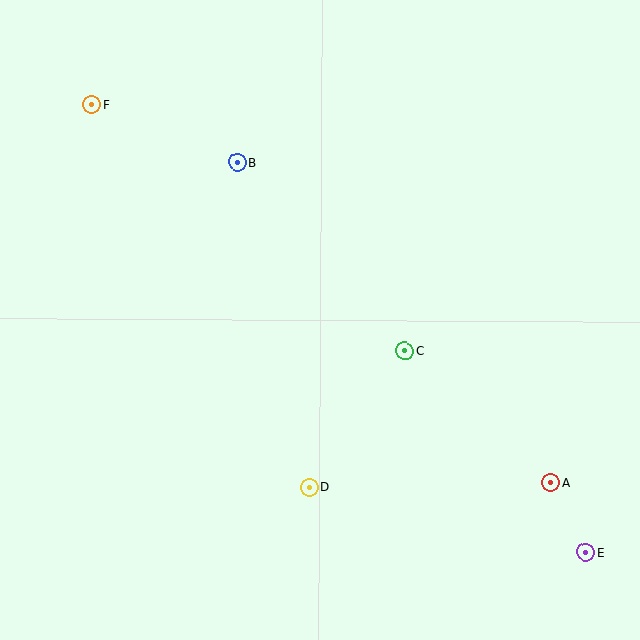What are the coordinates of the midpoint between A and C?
The midpoint between A and C is at (478, 417).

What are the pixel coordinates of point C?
Point C is at (405, 351).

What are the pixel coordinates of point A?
Point A is at (551, 483).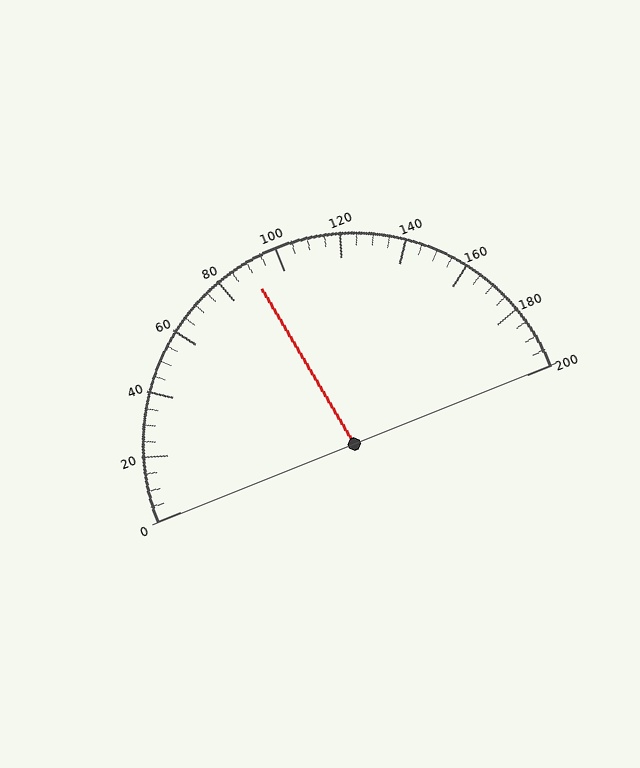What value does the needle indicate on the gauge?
The needle indicates approximately 90.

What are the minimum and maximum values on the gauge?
The gauge ranges from 0 to 200.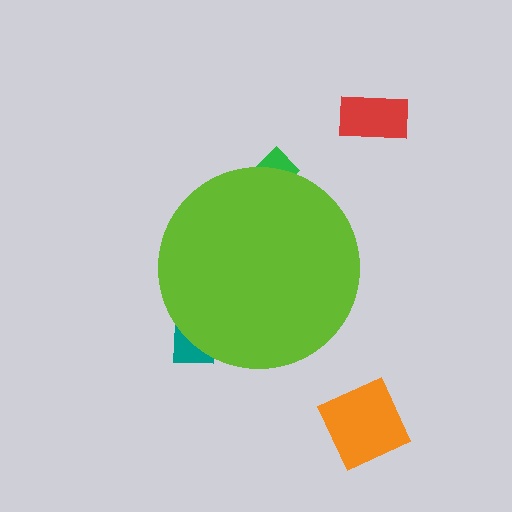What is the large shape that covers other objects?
A lime circle.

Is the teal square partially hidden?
Yes, the teal square is partially hidden behind the lime circle.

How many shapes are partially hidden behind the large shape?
2 shapes are partially hidden.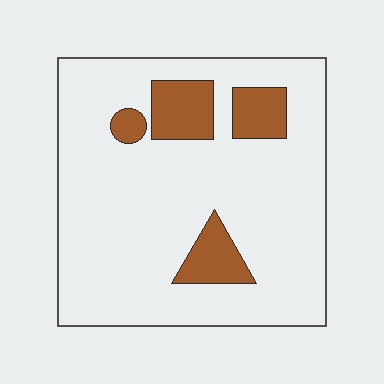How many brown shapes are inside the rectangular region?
4.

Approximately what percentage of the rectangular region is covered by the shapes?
Approximately 15%.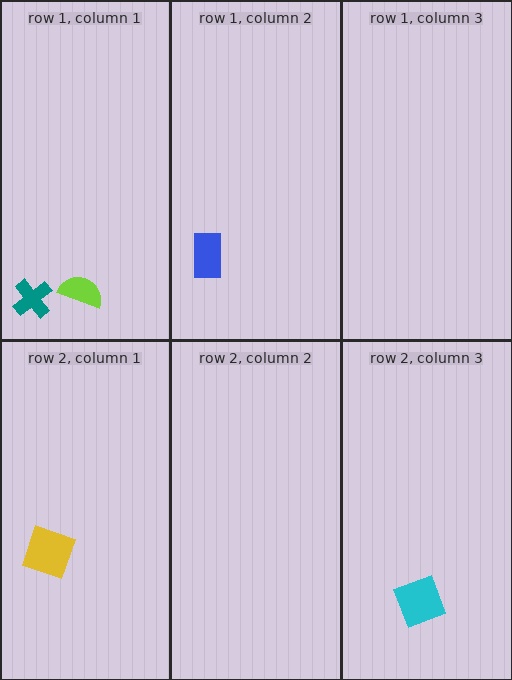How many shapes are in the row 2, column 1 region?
1.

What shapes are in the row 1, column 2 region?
The blue rectangle.